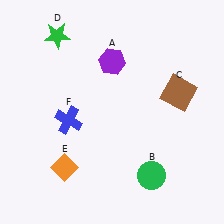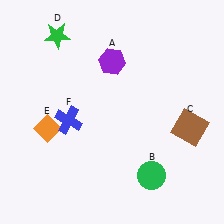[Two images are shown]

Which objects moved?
The objects that moved are: the brown square (C), the orange diamond (E).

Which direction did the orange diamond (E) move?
The orange diamond (E) moved up.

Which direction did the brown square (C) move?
The brown square (C) moved down.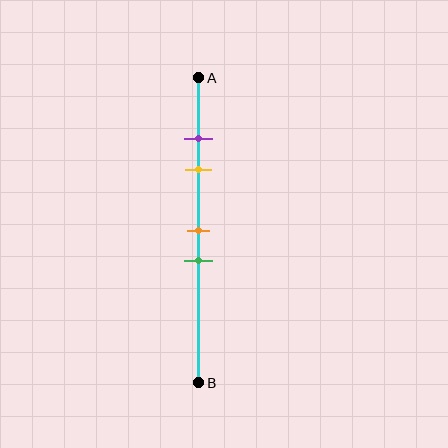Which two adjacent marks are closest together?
The purple and yellow marks are the closest adjacent pair.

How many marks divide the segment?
There are 4 marks dividing the segment.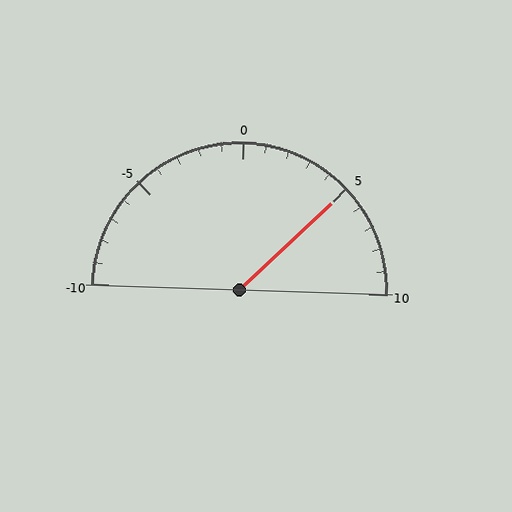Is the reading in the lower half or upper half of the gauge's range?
The reading is in the upper half of the range (-10 to 10).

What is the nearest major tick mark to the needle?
The nearest major tick mark is 5.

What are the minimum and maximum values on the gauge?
The gauge ranges from -10 to 10.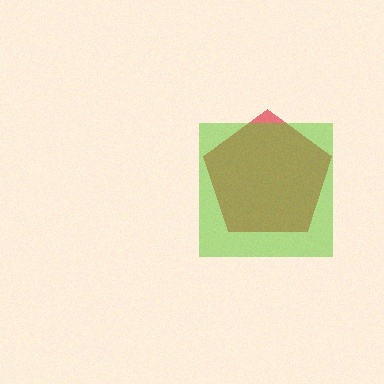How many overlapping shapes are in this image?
There are 2 overlapping shapes in the image.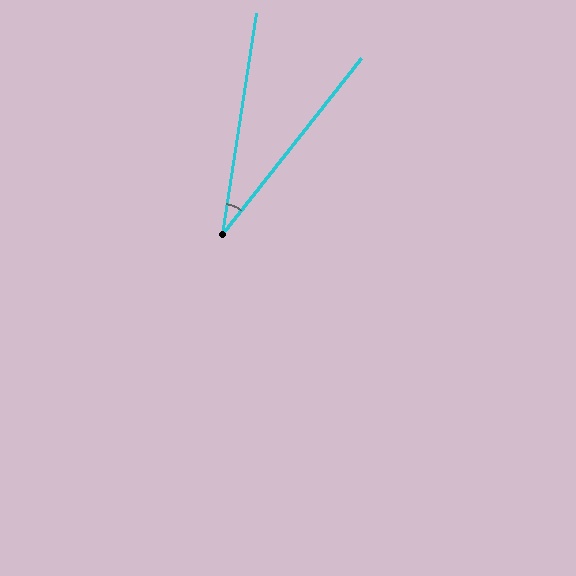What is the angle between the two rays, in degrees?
Approximately 30 degrees.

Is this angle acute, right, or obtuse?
It is acute.